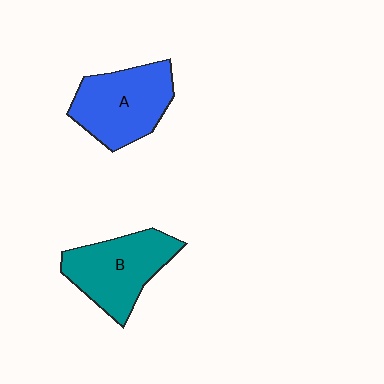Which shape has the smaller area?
Shape A (blue).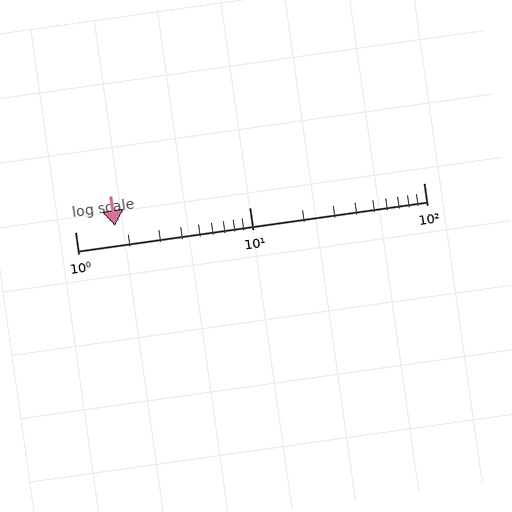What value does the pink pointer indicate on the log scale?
The pointer indicates approximately 1.7.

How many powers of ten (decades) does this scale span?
The scale spans 2 decades, from 1 to 100.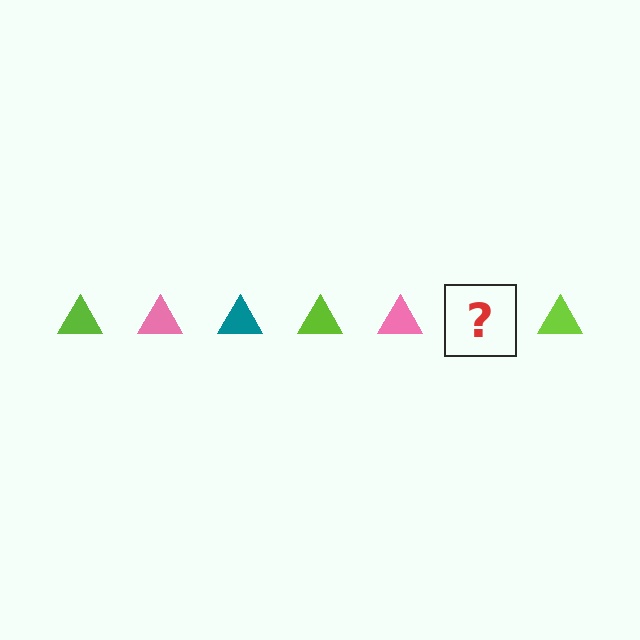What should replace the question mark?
The question mark should be replaced with a teal triangle.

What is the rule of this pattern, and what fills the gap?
The rule is that the pattern cycles through lime, pink, teal triangles. The gap should be filled with a teal triangle.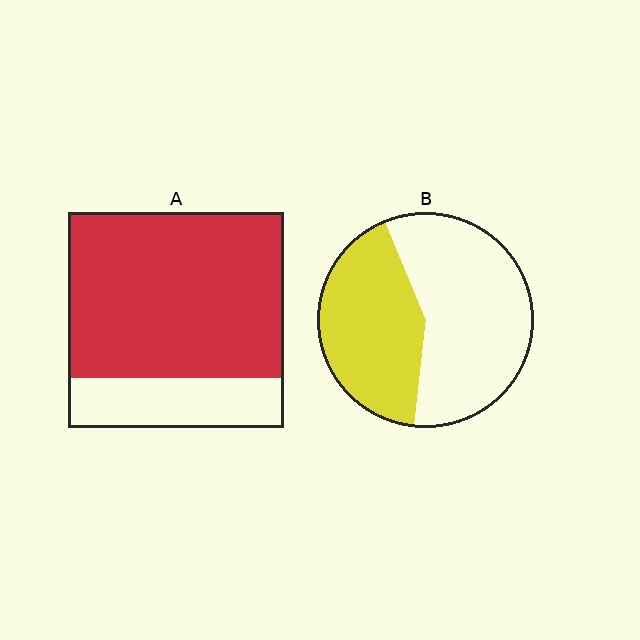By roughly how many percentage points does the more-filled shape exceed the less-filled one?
By roughly 35 percentage points (A over B).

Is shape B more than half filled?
No.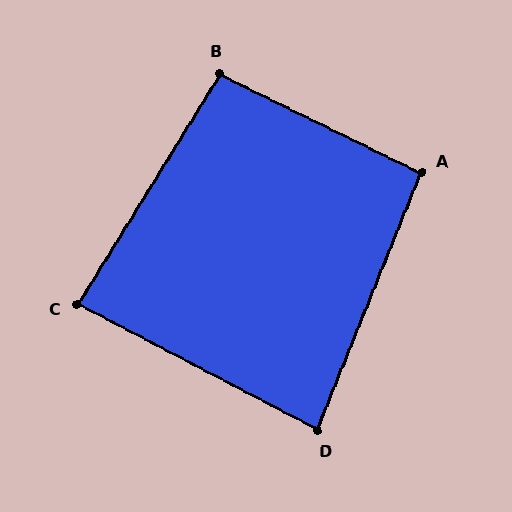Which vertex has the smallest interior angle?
D, at approximately 84 degrees.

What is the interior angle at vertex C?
Approximately 86 degrees (approximately right).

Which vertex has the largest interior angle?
B, at approximately 96 degrees.